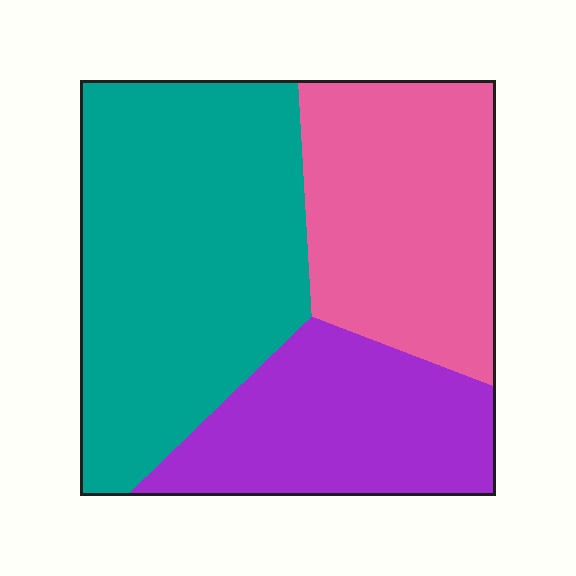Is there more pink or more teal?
Teal.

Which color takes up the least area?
Purple, at roughly 25%.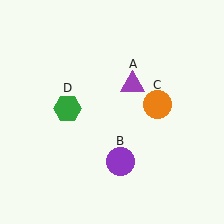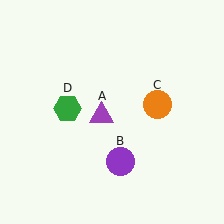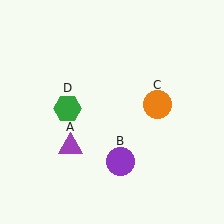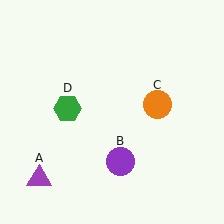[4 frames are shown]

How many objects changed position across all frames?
1 object changed position: purple triangle (object A).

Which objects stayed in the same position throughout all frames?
Purple circle (object B) and orange circle (object C) and green hexagon (object D) remained stationary.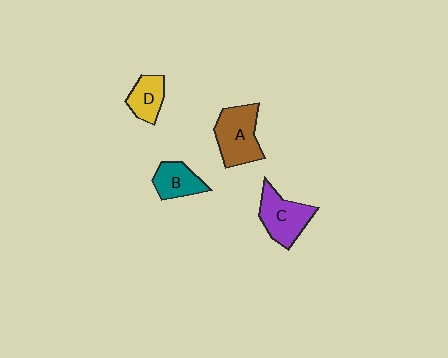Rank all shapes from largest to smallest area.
From largest to smallest: A (brown), C (purple), B (teal), D (yellow).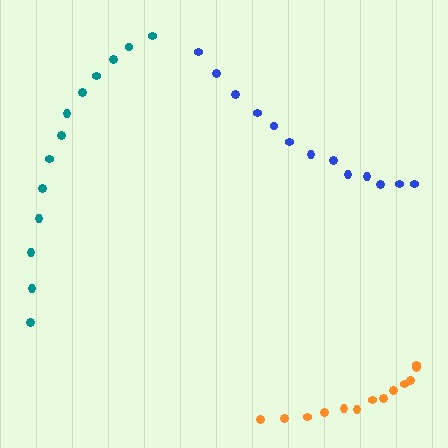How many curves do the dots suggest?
There are 3 distinct paths.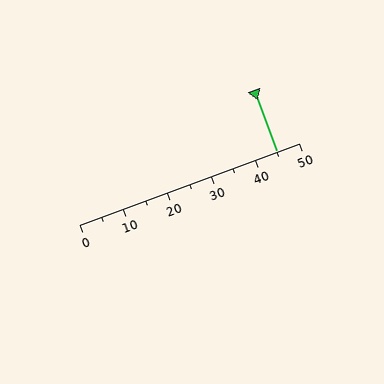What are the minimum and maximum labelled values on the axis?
The axis runs from 0 to 50.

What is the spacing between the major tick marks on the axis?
The major ticks are spaced 10 apart.